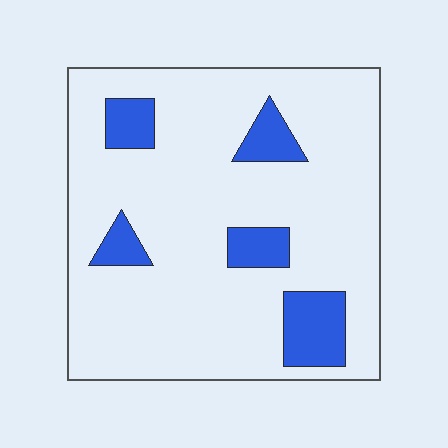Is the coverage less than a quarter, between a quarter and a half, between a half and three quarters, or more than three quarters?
Less than a quarter.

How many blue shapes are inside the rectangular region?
5.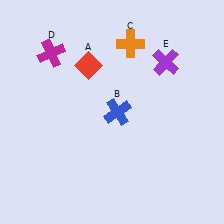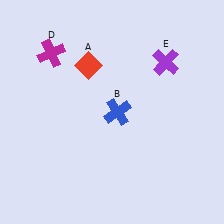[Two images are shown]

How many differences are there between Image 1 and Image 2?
There is 1 difference between the two images.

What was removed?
The orange cross (C) was removed in Image 2.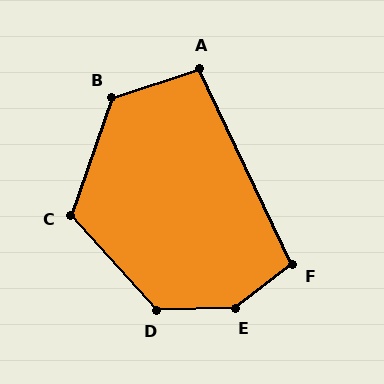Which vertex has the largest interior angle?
E, at approximately 144 degrees.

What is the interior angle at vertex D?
Approximately 130 degrees (obtuse).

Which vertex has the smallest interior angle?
A, at approximately 97 degrees.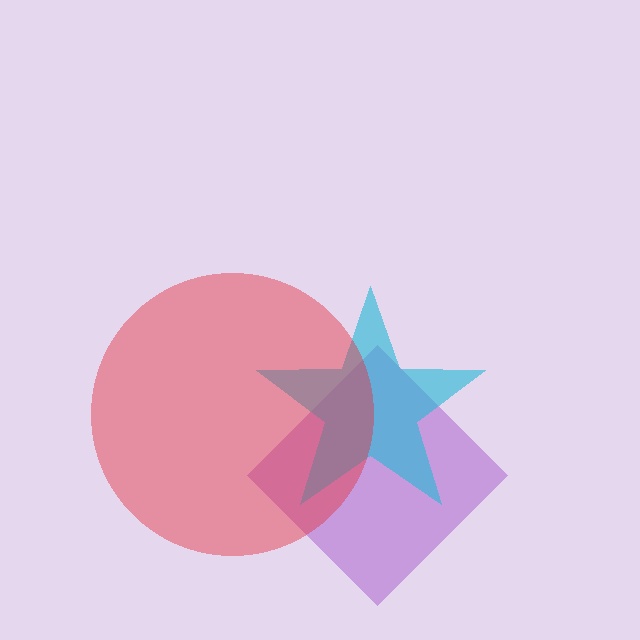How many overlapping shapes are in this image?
There are 3 overlapping shapes in the image.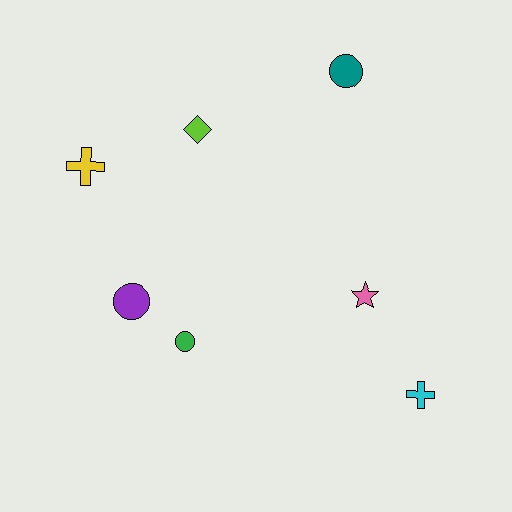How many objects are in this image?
There are 7 objects.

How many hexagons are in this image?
There are no hexagons.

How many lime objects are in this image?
There is 1 lime object.